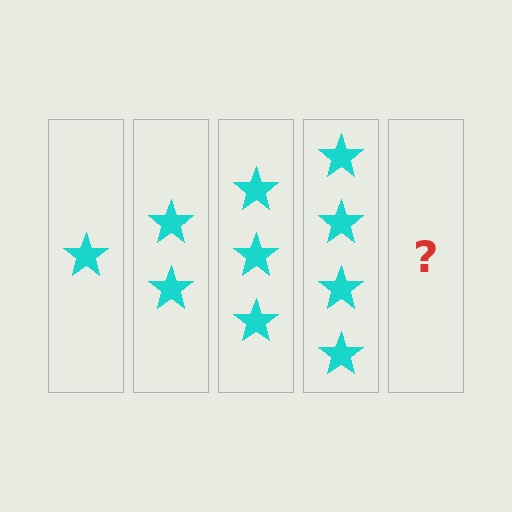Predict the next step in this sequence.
The next step is 5 stars.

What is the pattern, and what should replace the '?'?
The pattern is that each step adds one more star. The '?' should be 5 stars.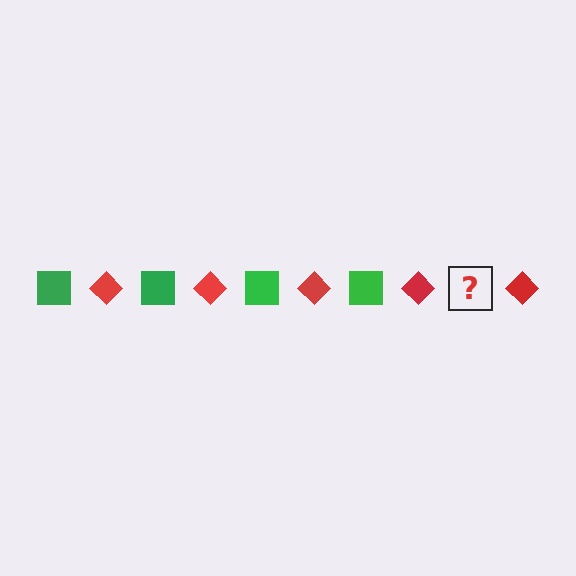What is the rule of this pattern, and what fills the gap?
The rule is that the pattern alternates between green square and red diamond. The gap should be filled with a green square.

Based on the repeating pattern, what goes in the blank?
The blank should be a green square.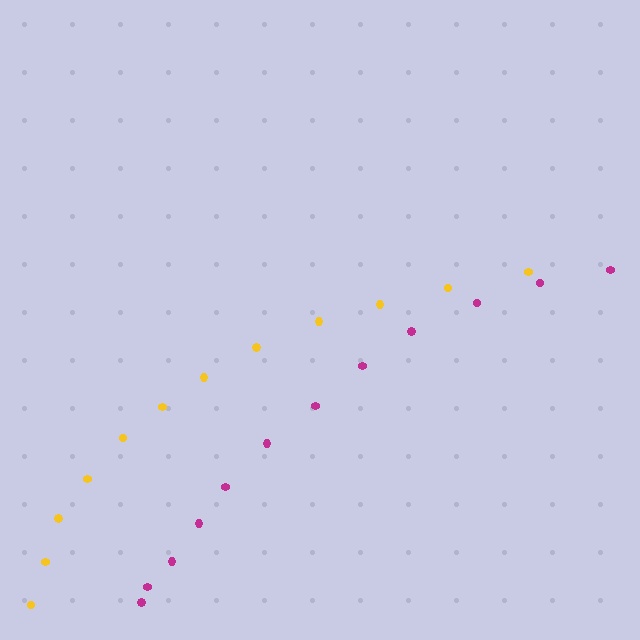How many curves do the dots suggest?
There are 2 distinct paths.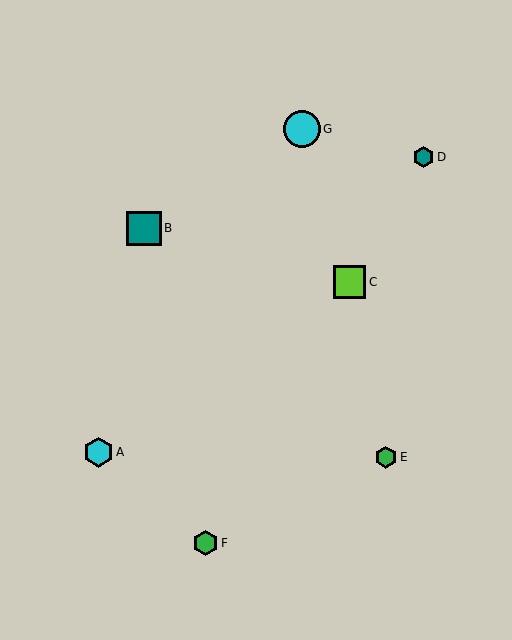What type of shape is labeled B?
Shape B is a teal square.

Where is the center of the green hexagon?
The center of the green hexagon is at (386, 457).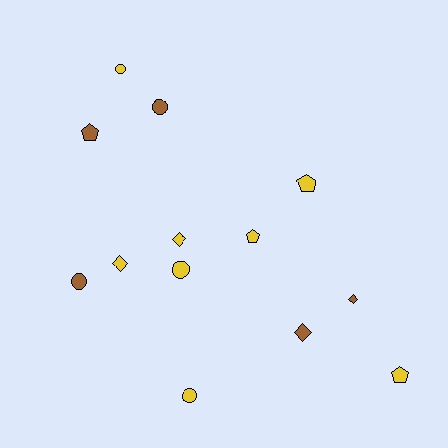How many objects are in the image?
There are 13 objects.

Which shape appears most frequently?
Circle, with 5 objects.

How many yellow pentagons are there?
There are 3 yellow pentagons.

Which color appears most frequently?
Yellow, with 8 objects.